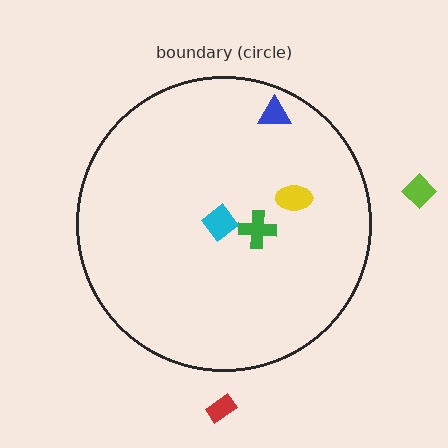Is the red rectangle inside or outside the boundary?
Outside.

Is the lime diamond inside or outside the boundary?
Outside.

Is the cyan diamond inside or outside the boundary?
Inside.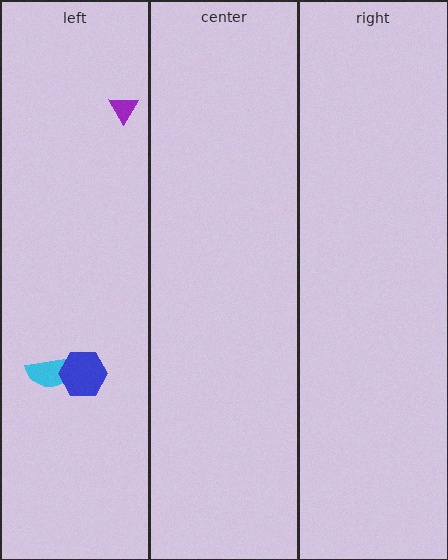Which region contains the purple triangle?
The left region.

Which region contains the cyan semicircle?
The left region.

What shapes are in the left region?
The cyan semicircle, the blue hexagon, the purple triangle.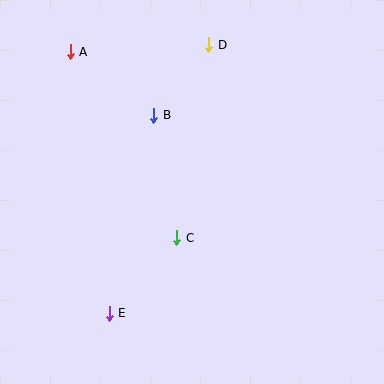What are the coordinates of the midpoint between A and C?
The midpoint between A and C is at (123, 145).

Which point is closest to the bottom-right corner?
Point C is closest to the bottom-right corner.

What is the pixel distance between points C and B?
The distance between C and B is 125 pixels.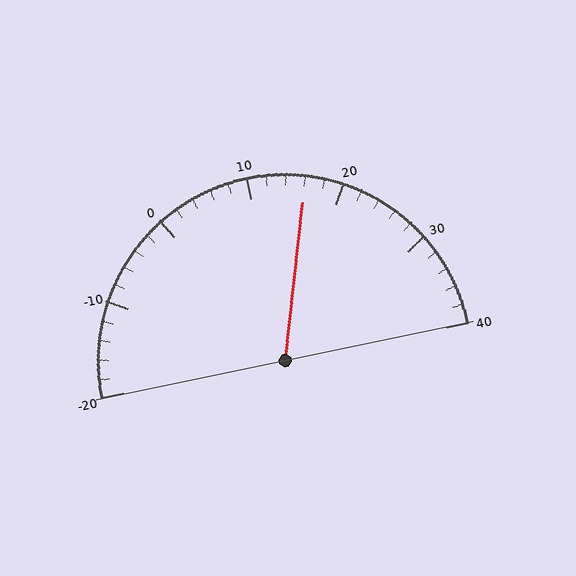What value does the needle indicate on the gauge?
The needle indicates approximately 16.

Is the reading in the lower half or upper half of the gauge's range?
The reading is in the upper half of the range (-20 to 40).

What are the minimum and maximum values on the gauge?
The gauge ranges from -20 to 40.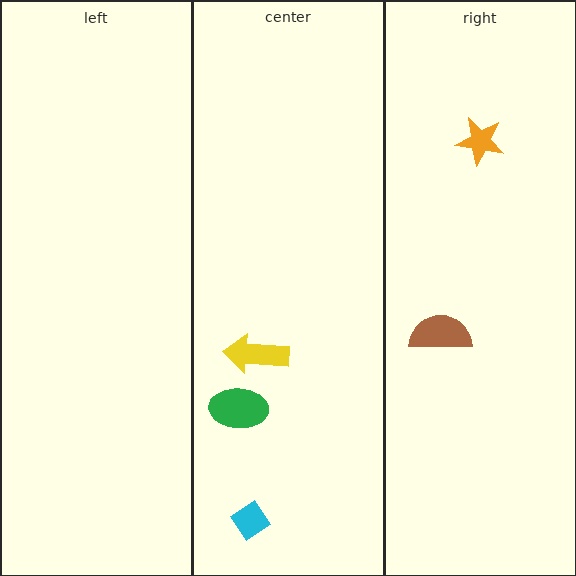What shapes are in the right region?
The brown semicircle, the orange star.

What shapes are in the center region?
The green ellipse, the cyan diamond, the yellow arrow.